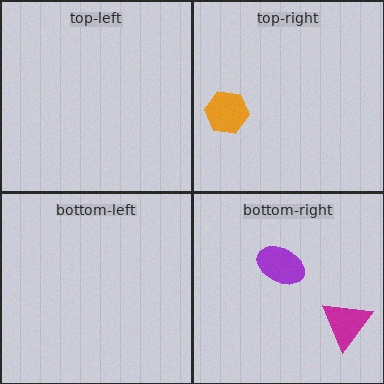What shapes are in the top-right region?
The orange hexagon.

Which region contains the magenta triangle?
The bottom-right region.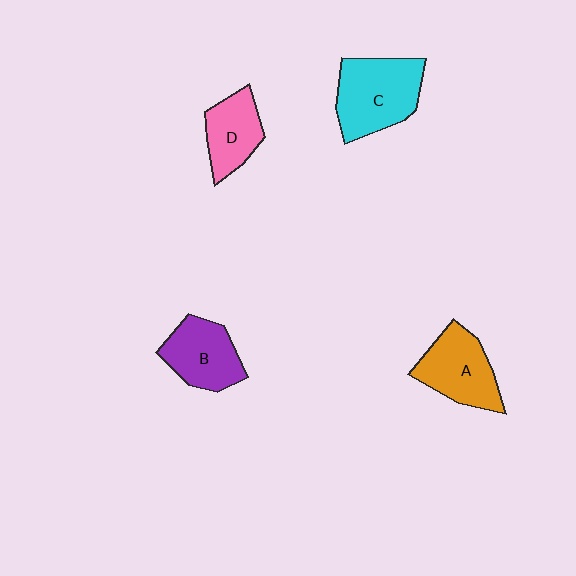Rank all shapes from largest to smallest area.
From largest to smallest: C (cyan), A (orange), B (purple), D (pink).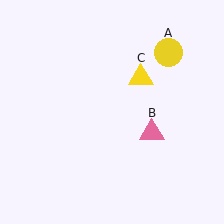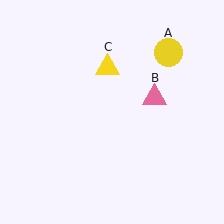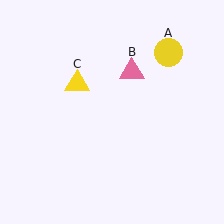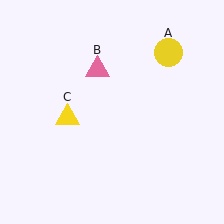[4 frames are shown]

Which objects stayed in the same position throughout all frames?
Yellow circle (object A) remained stationary.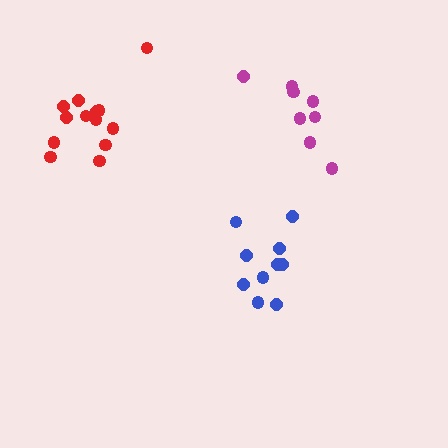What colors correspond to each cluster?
The clusters are colored: blue, red, magenta.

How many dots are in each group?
Group 1: 10 dots, Group 2: 13 dots, Group 3: 8 dots (31 total).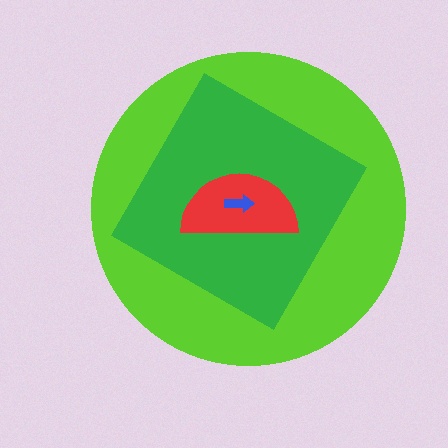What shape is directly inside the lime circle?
The green diamond.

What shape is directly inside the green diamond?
The red semicircle.